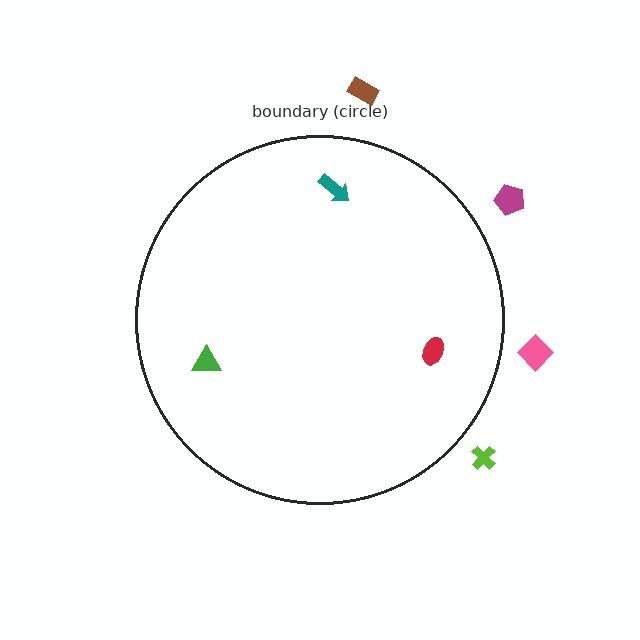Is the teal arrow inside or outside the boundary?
Inside.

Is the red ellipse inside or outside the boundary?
Inside.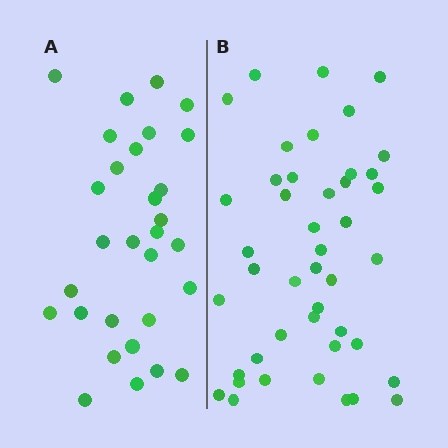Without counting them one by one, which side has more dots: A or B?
Region B (the right region) has more dots.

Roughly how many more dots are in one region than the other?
Region B has approximately 15 more dots than region A.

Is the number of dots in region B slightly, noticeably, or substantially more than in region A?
Region B has substantially more. The ratio is roughly 1.5 to 1.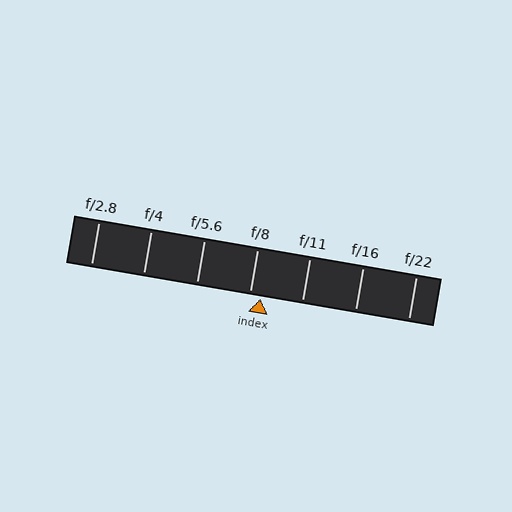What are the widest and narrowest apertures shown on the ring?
The widest aperture shown is f/2.8 and the narrowest is f/22.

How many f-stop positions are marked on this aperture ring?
There are 7 f-stop positions marked.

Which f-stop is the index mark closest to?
The index mark is closest to f/8.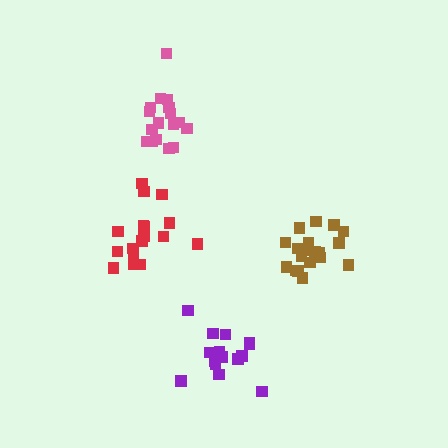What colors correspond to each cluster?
The clusters are colored: red, brown, pink, purple.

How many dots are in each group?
Group 1: 17 dots, Group 2: 20 dots, Group 3: 18 dots, Group 4: 16 dots (71 total).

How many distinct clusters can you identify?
There are 4 distinct clusters.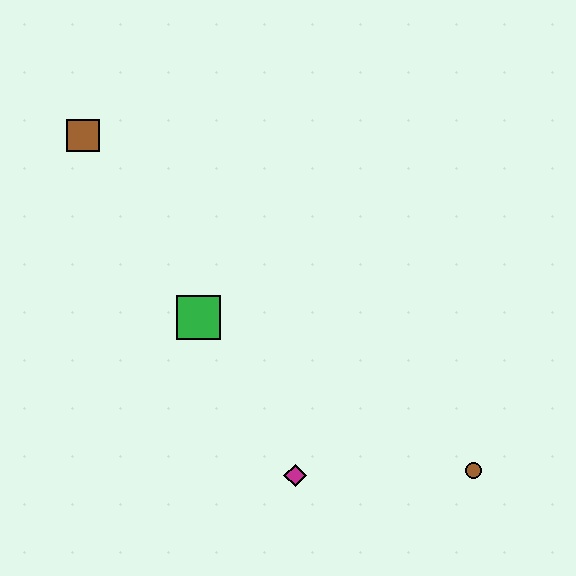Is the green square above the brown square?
No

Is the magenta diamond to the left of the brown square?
No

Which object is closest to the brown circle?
The magenta diamond is closest to the brown circle.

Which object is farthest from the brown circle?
The brown square is farthest from the brown circle.